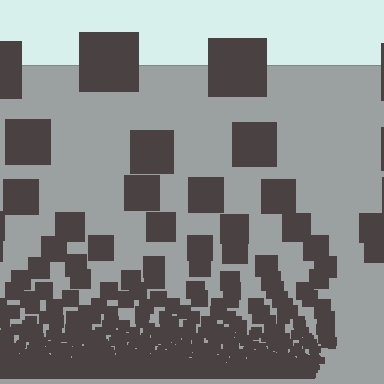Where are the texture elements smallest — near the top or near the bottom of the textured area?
Near the bottom.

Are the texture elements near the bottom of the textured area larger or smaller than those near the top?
Smaller. The gradient is inverted — elements near the bottom are smaller and denser.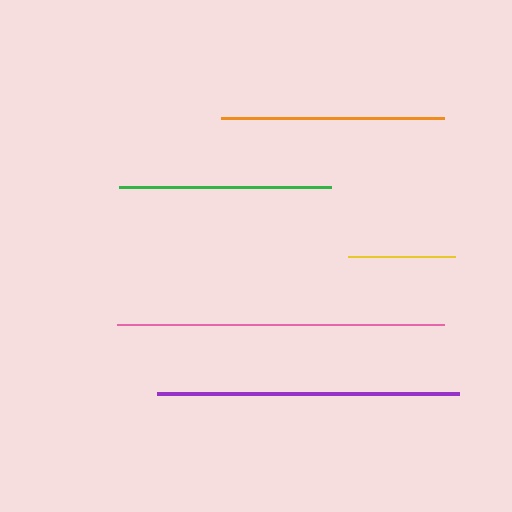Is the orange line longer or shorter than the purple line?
The purple line is longer than the orange line.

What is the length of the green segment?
The green segment is approximately 212 pixels long.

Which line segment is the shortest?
The yellow line is the shortest at approximately 106 pixels.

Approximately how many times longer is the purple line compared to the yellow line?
The purple line is approximately 2.8 times the length of the yellow line.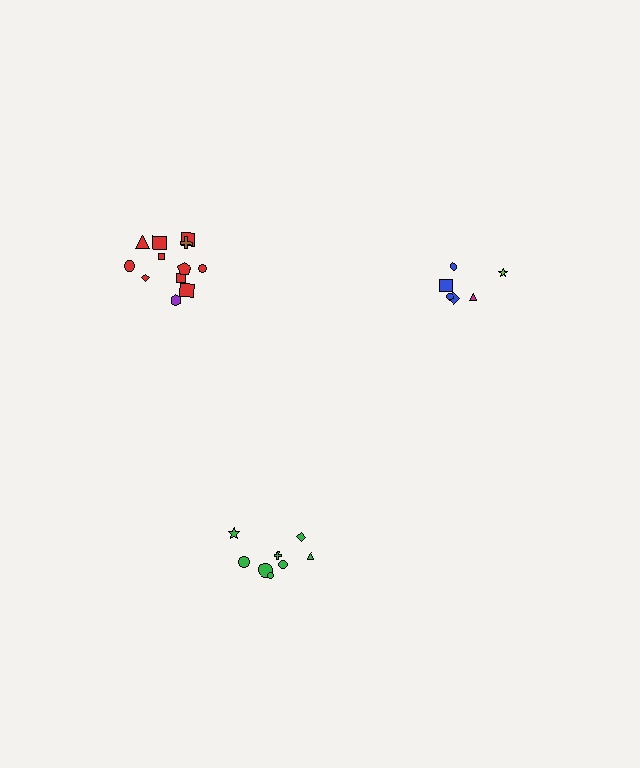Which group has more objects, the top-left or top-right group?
The top-left group.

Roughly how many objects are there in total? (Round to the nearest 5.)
Roughly 25 objects in total.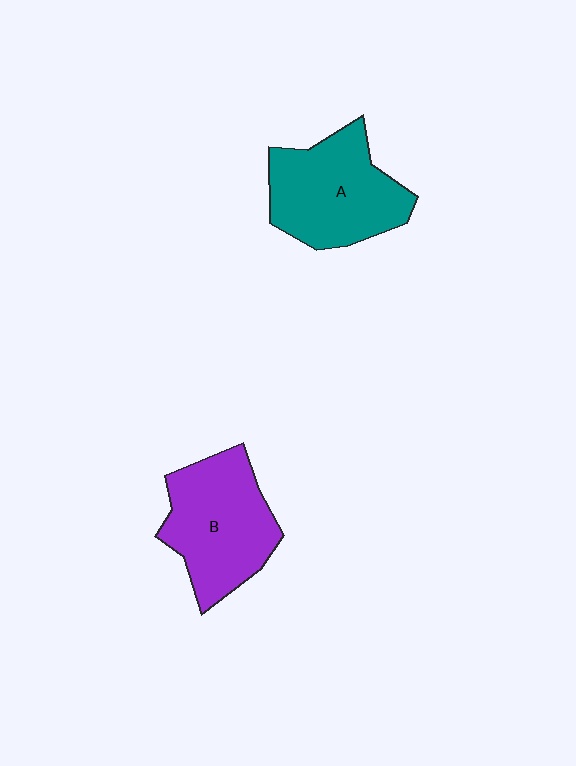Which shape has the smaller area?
Shape A (teal).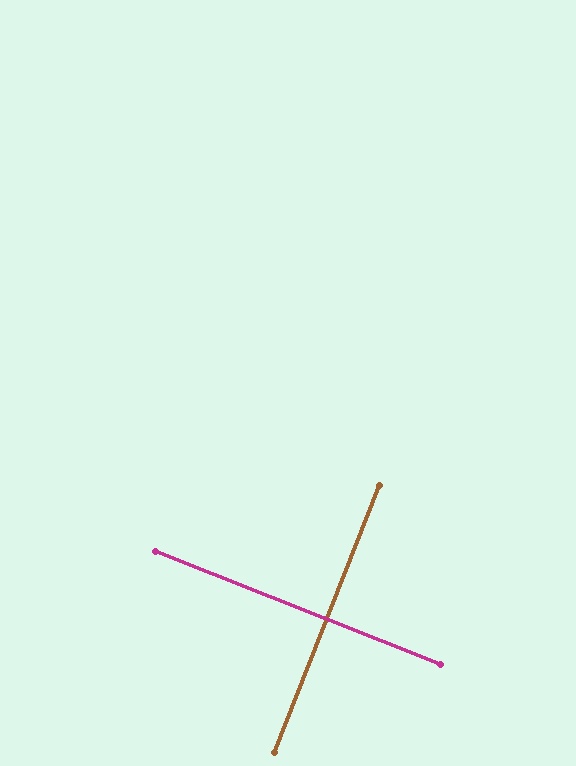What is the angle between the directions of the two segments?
Approximately 90 degrees.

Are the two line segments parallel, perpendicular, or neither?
Perpendicular — they meet at approximately 90°.